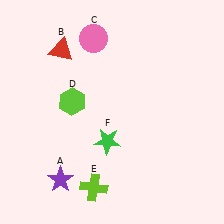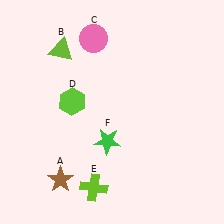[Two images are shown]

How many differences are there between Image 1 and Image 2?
There are 2 differences between the two images.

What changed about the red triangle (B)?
In Image 1, B is red. In Image 2, it changed to lime.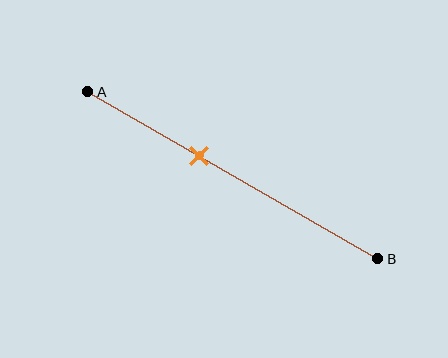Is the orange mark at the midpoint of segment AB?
No, the mark is at about 40% from A, not at the 50% midpoint.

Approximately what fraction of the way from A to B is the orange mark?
The orange mark is approximately 40% of the way from A to B.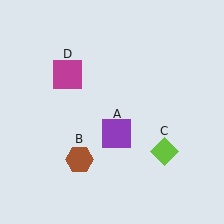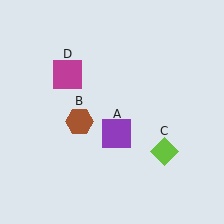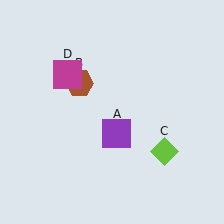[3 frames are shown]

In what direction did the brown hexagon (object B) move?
The brown hexagon (object B) moved up.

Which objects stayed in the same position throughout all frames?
Purple square (object A) and lime diamond (object C) and magenta square (object D) remained stationary.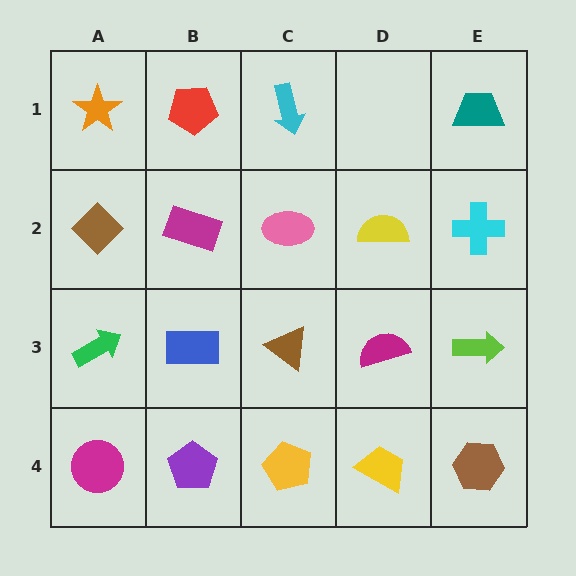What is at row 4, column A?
A magenta circle.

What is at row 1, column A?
An orange star.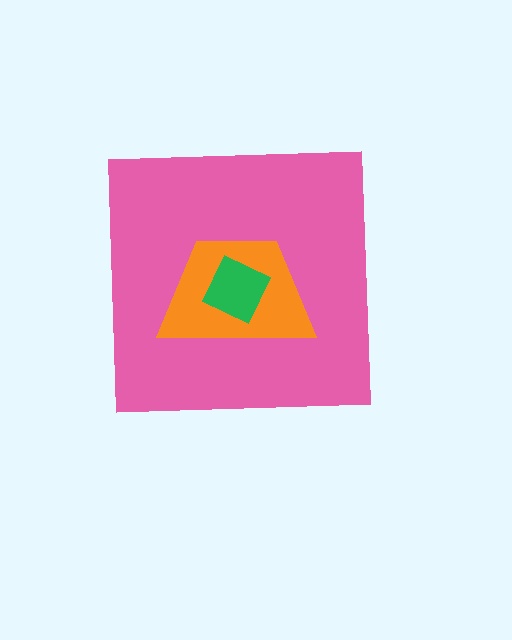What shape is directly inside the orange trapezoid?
The green square.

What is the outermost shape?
The pink square.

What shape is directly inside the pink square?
The orange trapezoid.